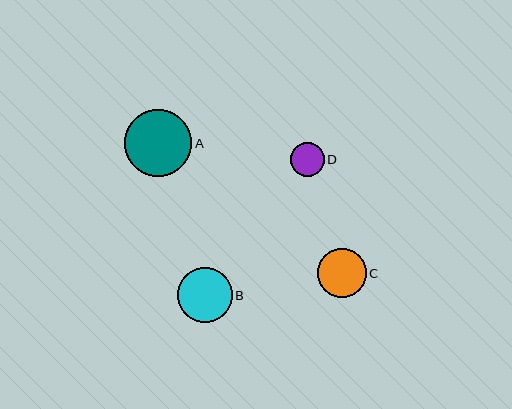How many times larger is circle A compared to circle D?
Circle A is approximately 2.0 times the size of circle D.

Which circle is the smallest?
Circle D is the smallest with a size of approximately 33 pixels.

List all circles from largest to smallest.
From largest to smallest: A, B, C, D.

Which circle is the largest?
Circle A is the largest with a size of approximately 67 pixels.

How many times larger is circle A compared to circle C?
Circle A is approximately 1.4 times the size of circle C.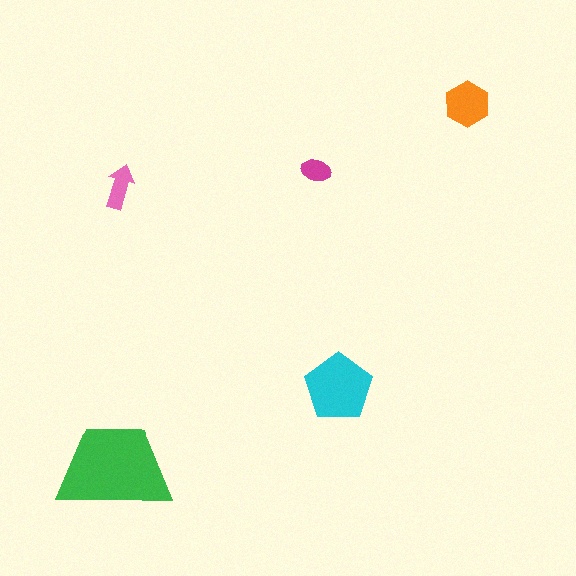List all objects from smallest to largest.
The magenta ellipse, the pink arrow, the orange hexagon, the cyan pentagon, the green trapezoid.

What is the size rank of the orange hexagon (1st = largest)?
3rd.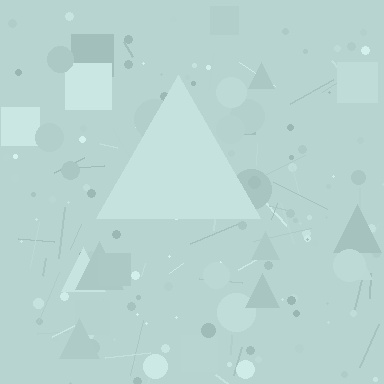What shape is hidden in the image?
A triangle is hidden in the image.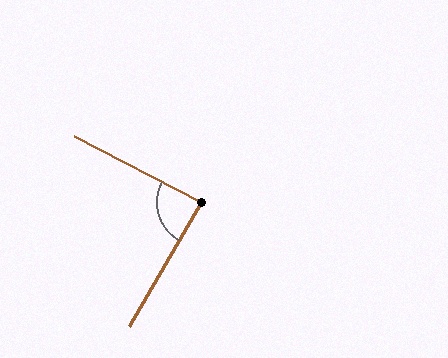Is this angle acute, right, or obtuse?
It is approximately a right angle.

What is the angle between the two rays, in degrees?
Approximately 88 degrees.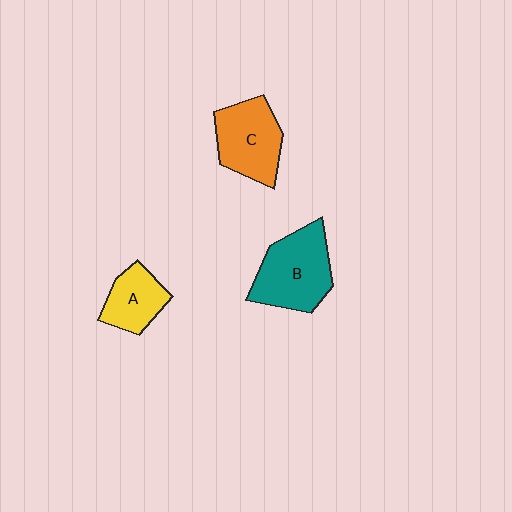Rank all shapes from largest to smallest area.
From largest to smallest: B (teal), C (orange), A (yellow).